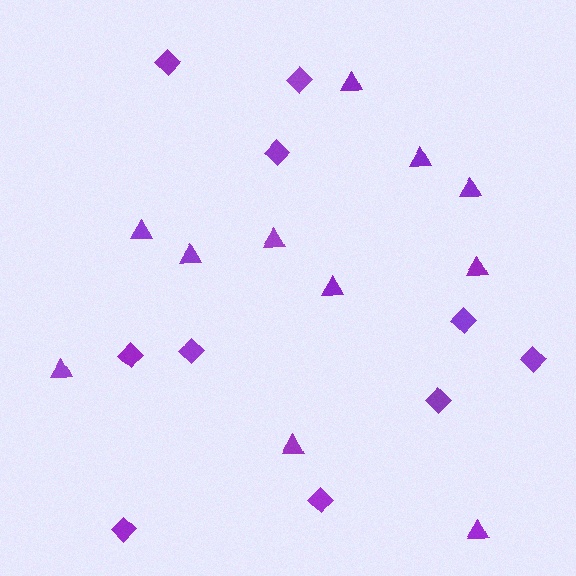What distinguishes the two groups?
There are 2 groups: one group of diamonds (10) and one group of triangles (11).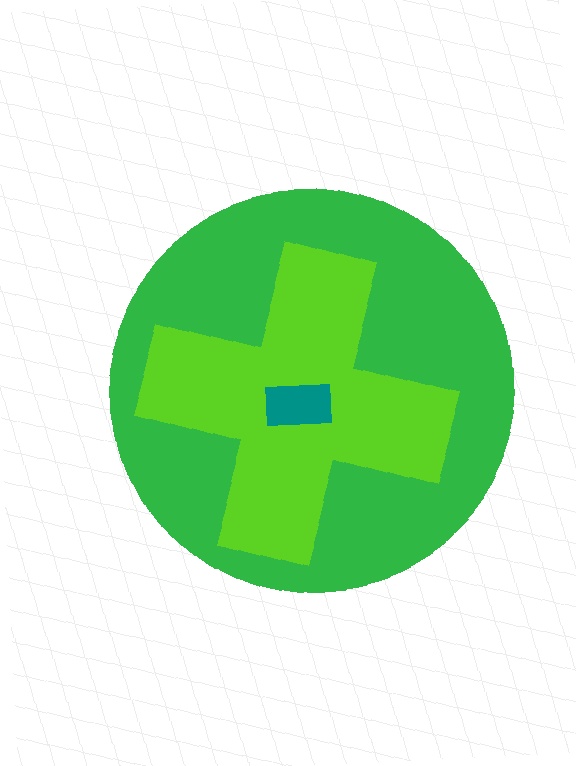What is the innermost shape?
The teal rectangle.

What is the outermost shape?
The green circle.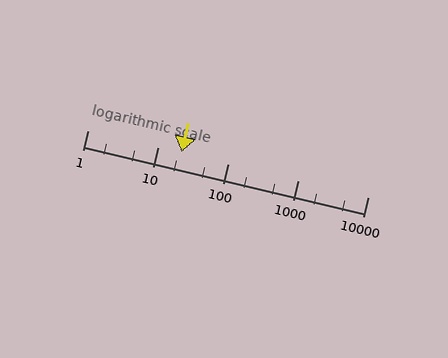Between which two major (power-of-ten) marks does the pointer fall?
The pointer is between 10 and 100.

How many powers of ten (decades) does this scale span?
The scale spans 4 decades, from 1 to 10000.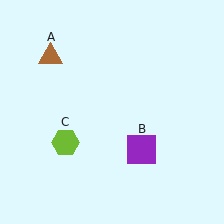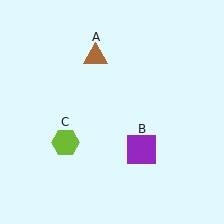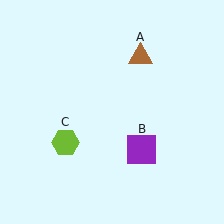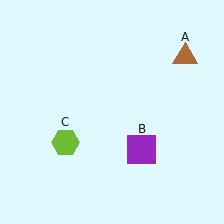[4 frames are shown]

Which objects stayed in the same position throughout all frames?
Purple square (object B) and lime hexagon (object C) remained stationary.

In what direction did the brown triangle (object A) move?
The brown triangle (object A) moved right.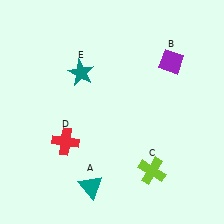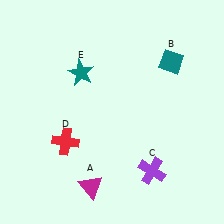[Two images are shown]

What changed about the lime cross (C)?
In Image 1, C is lime. In Image 2, it changed to purple.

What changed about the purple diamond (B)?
In Image 1, B is purple. In Image 2, it changed to teal.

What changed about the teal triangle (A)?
In Image 1, A is teal. In Image 2, it changed to magenta.